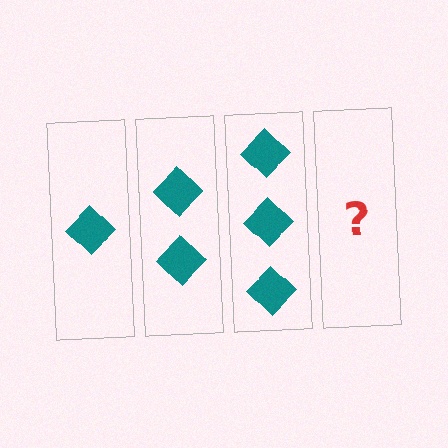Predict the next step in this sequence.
The next step is 4 diamonds.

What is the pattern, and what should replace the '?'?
The pattern is that each step adds one more diamond. The '?' should be 4 diamonds.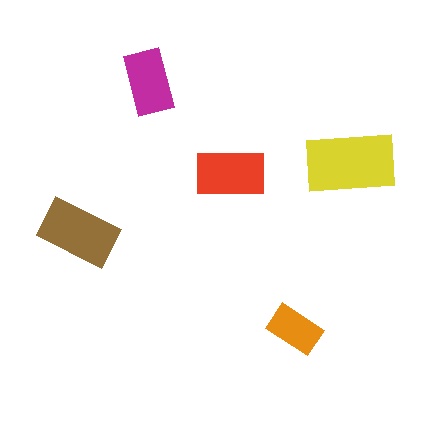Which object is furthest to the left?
The brown rectangle is leftmost.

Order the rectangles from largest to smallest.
the yellow one, the brown one, the red one, the magenta one, the orange one.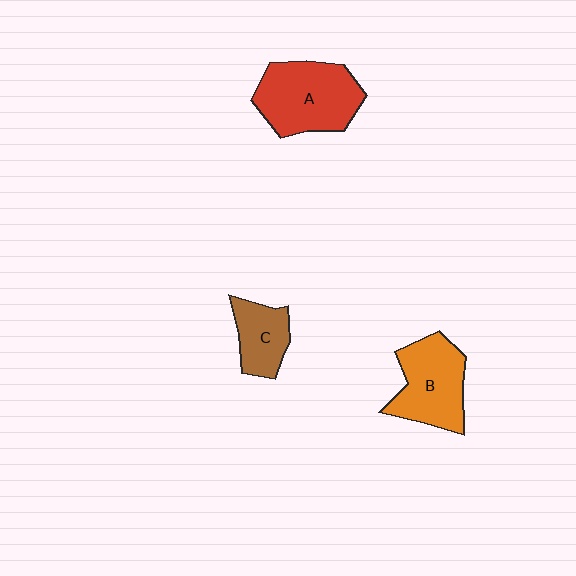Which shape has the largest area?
Shape A (red).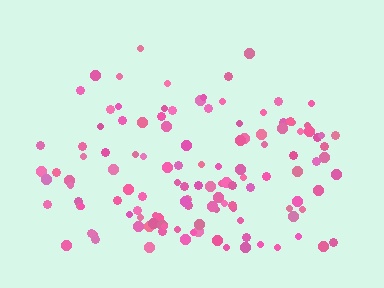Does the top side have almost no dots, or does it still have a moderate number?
Still a moderate number, just noticeably fewer than the bottom.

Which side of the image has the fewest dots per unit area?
The top.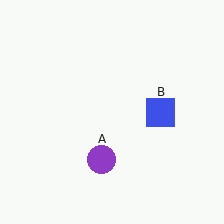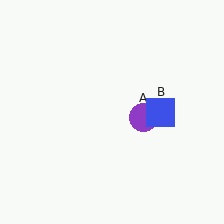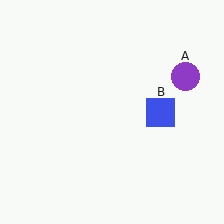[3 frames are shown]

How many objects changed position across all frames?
1 object changed position: purple circle (object A).